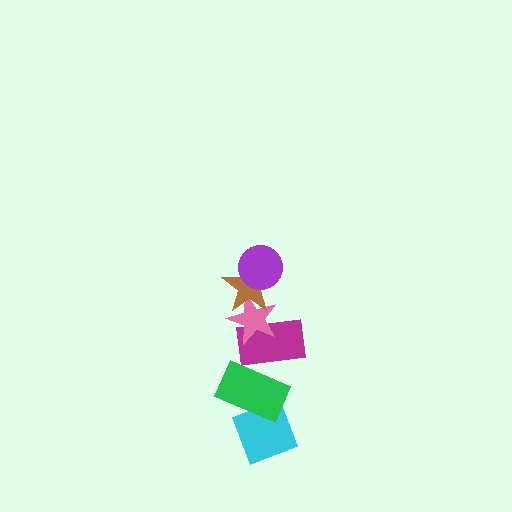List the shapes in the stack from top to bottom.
From top to bottom: the purple circle, the brown star, the pink star, the magenta rectangle, the green rectangle, the cyan diamond.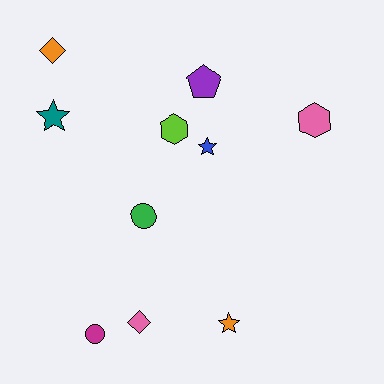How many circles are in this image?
There are 2 circles.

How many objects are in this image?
There are 10 objects.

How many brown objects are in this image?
There are no brown objects.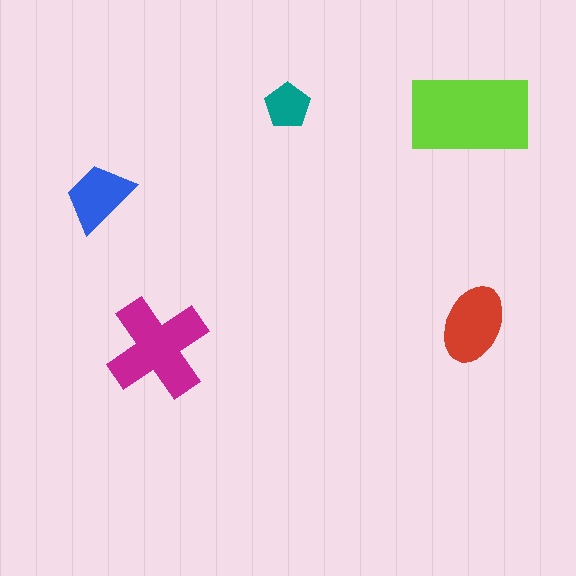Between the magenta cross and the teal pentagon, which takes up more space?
The magenta cross.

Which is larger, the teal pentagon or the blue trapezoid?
The blue trapezoid.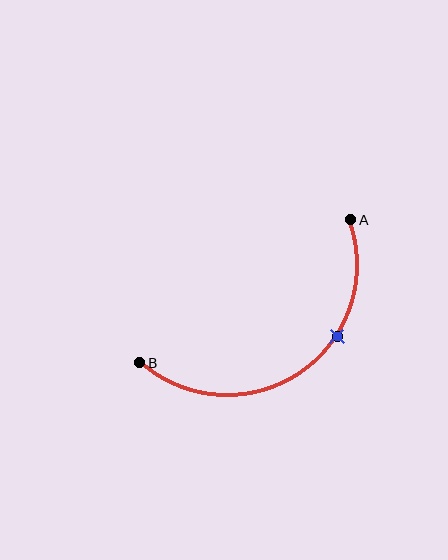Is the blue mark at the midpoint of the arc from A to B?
No. The blue mark lies on the arc but is closer to endpoint A. The arc midpoint would be at the point on the curve equidistant along the arc from both A and B.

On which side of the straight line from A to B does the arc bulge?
The arc bulges below and to the right of the straight line connecting A and B.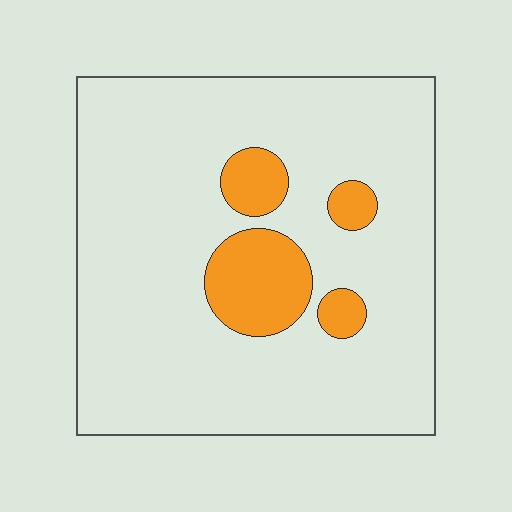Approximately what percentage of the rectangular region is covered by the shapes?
Approximately 15%.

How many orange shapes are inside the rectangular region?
4.